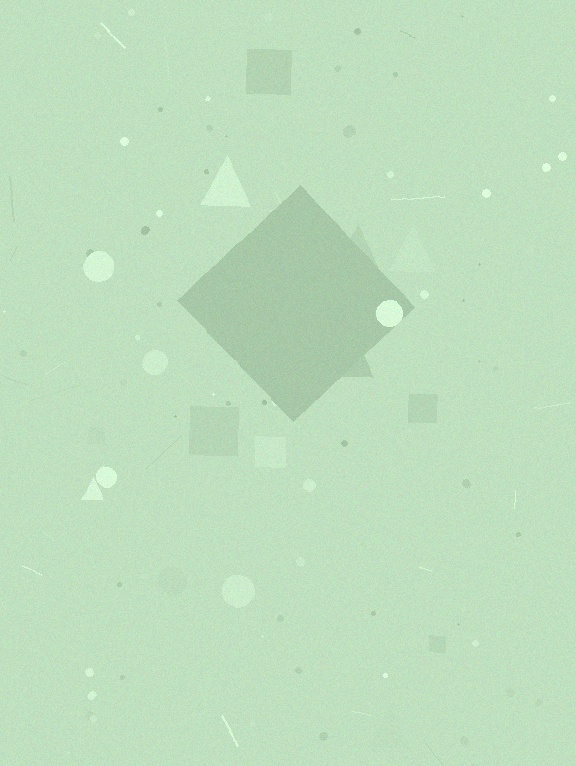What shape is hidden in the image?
A diamond is hidden in the image.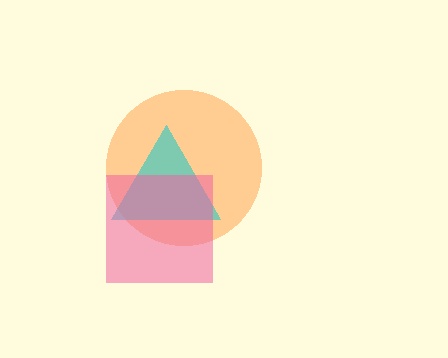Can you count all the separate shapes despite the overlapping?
Yes, there are 3 separate shapes.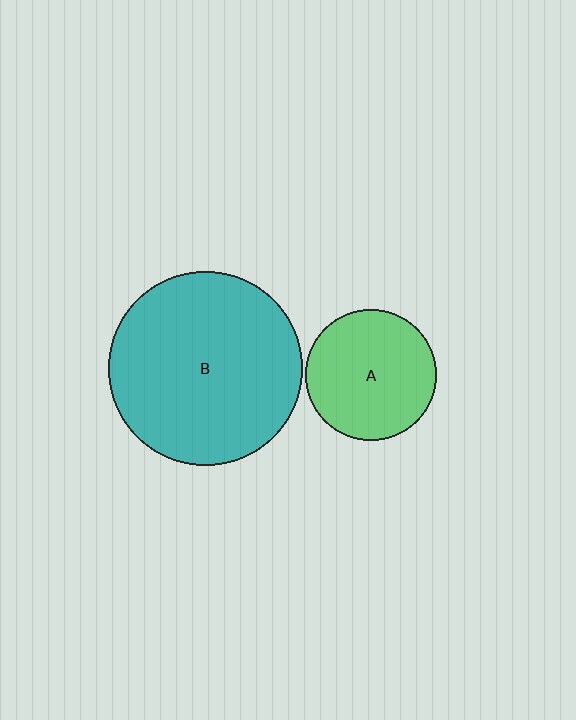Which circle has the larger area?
Circle B (teal).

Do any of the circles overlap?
No, none of the circles overlap.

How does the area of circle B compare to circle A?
Approximately 2.2 times.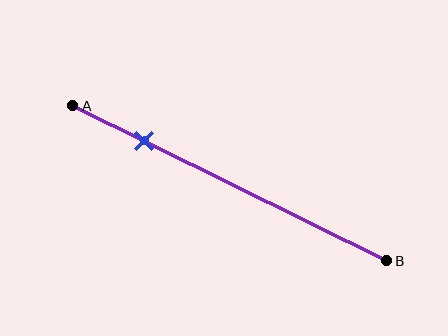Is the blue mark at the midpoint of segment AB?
No, the mark is at about 25% from A, not at the 50% midpoint.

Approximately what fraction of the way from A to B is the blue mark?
The blue mark is approximately 25% of the way from A to B.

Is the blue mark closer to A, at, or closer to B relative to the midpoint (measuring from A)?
The blue mark is closer to point A than the midpoint of segment AB.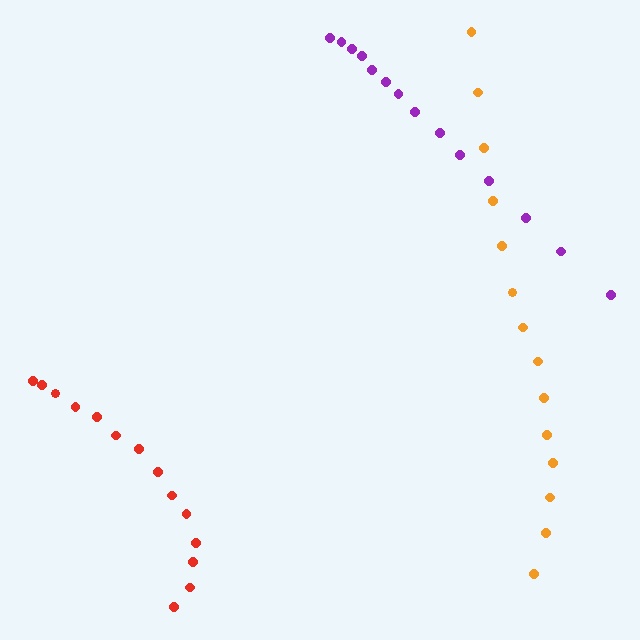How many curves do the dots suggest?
There are 3 distinct paths.